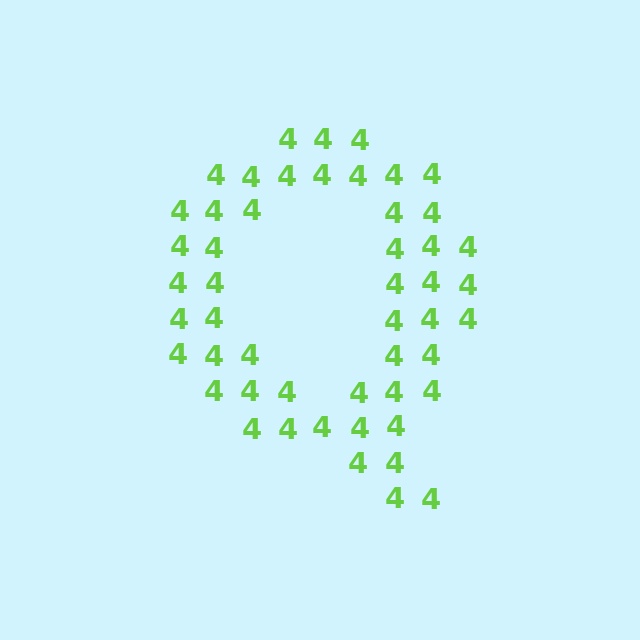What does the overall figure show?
The overall figure shows the letter Q.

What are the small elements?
The small elements are digit 4's.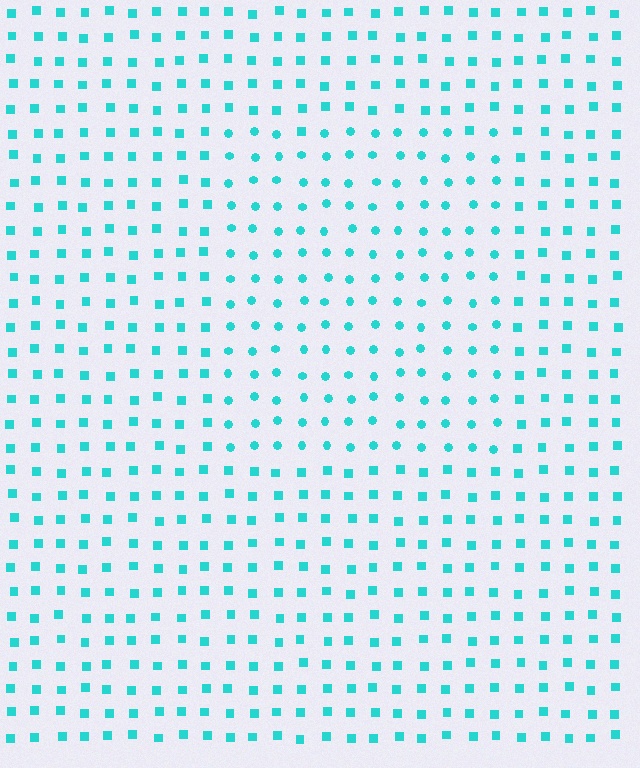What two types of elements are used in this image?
The image uses circles inside the rectangle region and squares outside it.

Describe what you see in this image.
The image is filled with small cyan elements arranged in a uniform grid. A rectangle-shaped region contains circles, while the surrounding area contains squares. The boundary is defined purely by the change in element shape.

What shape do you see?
I see a rectangle.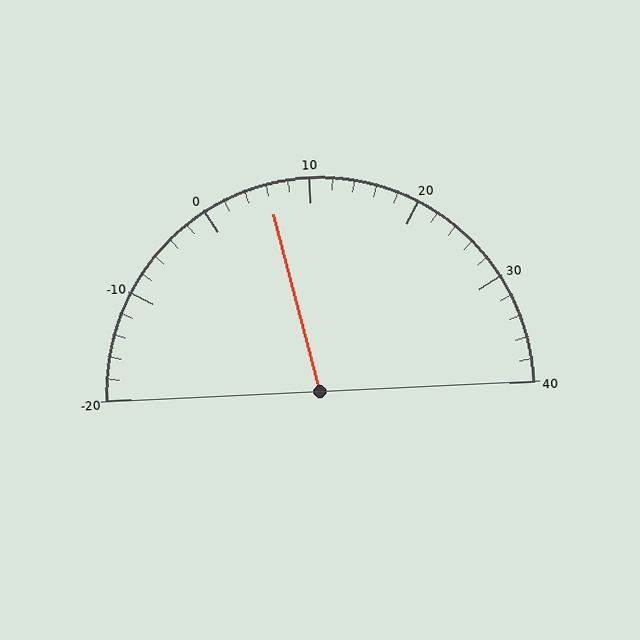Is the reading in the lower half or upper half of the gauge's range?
The reading is in the lower half of the range (-20 to 40).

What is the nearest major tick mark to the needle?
The nearest major tick mark is 10.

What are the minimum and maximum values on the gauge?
The gauge ranges from -20 to 40.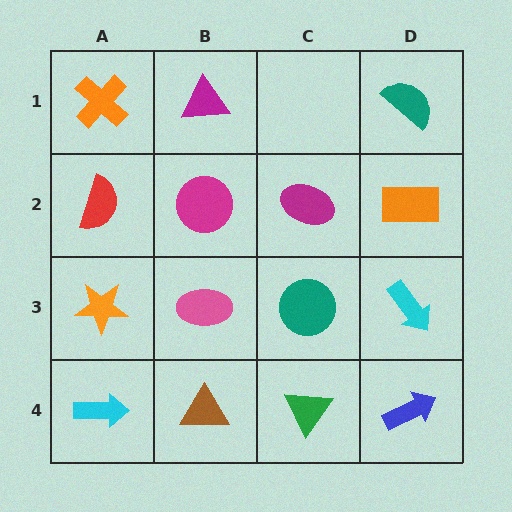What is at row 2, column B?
A magenta circle.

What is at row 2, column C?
A magenta ellipse.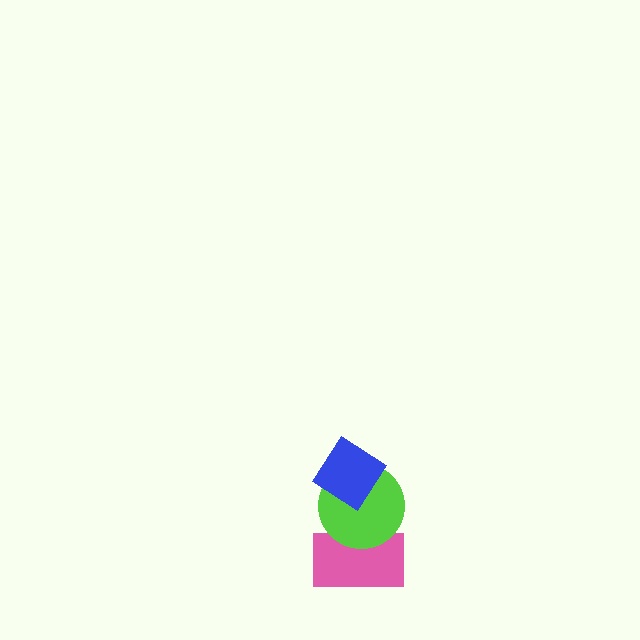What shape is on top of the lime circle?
The blue diamond is on top of the lime circle.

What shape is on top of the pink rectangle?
The lime circle is on top of the pink rectangle.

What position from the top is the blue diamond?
The blue diamond is 1st from the top.